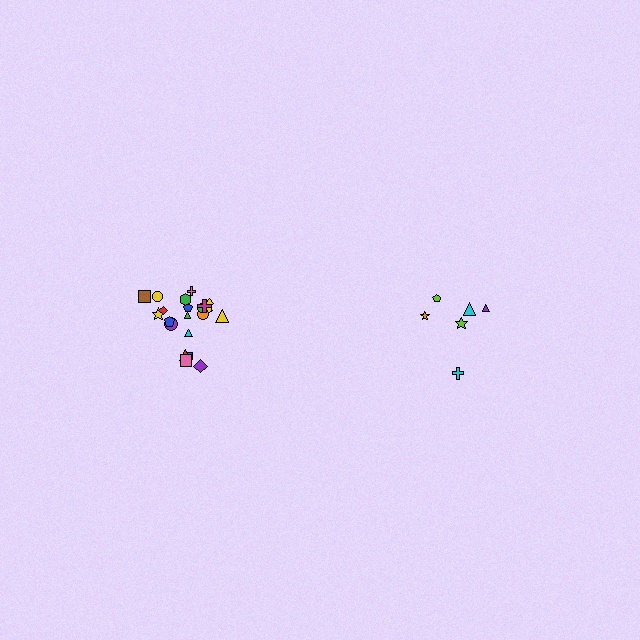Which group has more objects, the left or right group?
The left group.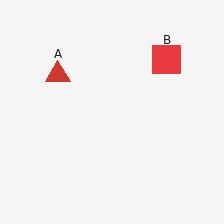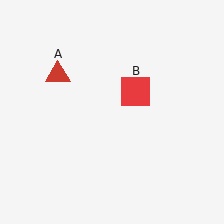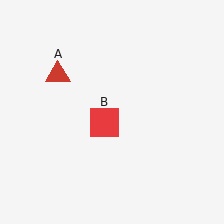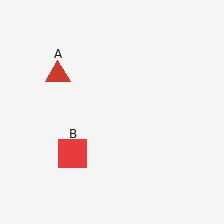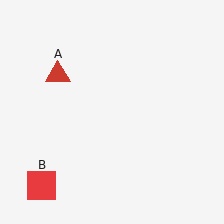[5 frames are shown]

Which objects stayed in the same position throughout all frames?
Red triangle (object A) remained stationary.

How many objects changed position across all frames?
1 object changed position: red square (object B).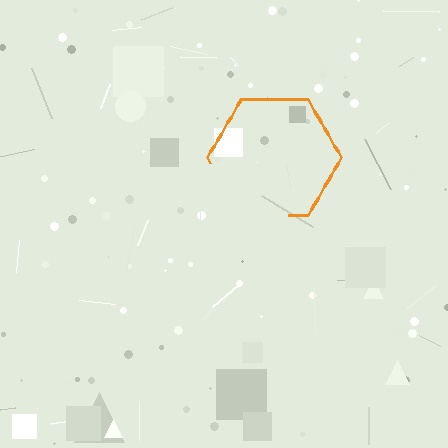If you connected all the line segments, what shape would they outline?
They would outline a hexagon.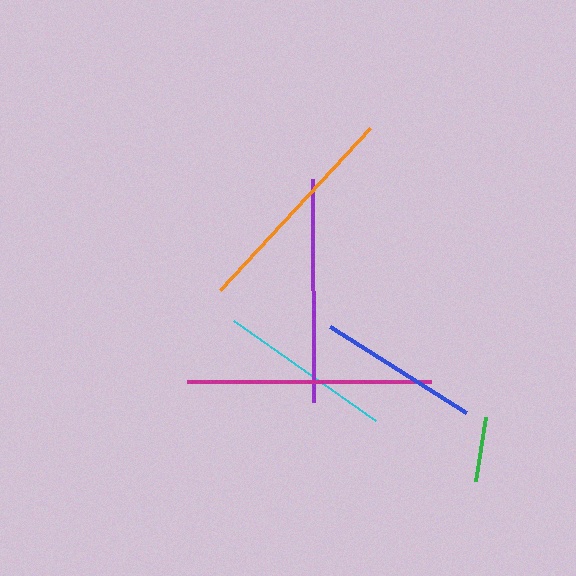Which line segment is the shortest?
The green line is the shortest at approximately 65 pixels.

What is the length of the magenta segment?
The magenta segment is approximately 245 pixels long.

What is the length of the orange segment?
The orange segment is approximately 221 pixels long.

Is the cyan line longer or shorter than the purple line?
The purple line is longer than the cyan line.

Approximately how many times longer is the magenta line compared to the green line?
The magenta line is approximately 3.8 times the length of the green line.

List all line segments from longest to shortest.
From longest to shortest: magenta, purple, orange, cyan, blue, green.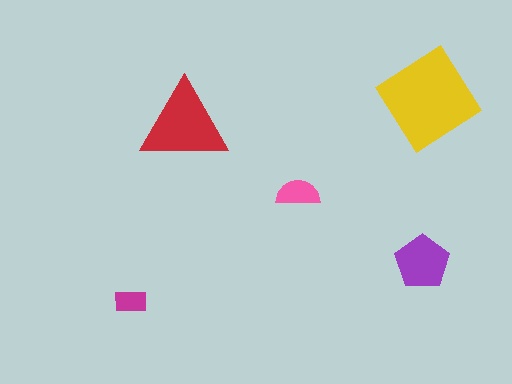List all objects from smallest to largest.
The magenta rectangle, the pink semicircle, the purple pentagon, the red triangle, the yellow diamond.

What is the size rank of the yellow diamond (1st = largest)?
1st.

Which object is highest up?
The yellow diamond is topmost.